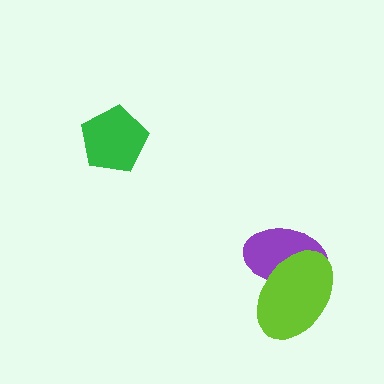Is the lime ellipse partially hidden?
No, no other shape covers it.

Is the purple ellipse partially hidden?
Yes, it is partially covered by another shape.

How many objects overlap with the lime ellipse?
1 object overlaps with the lime ellipse.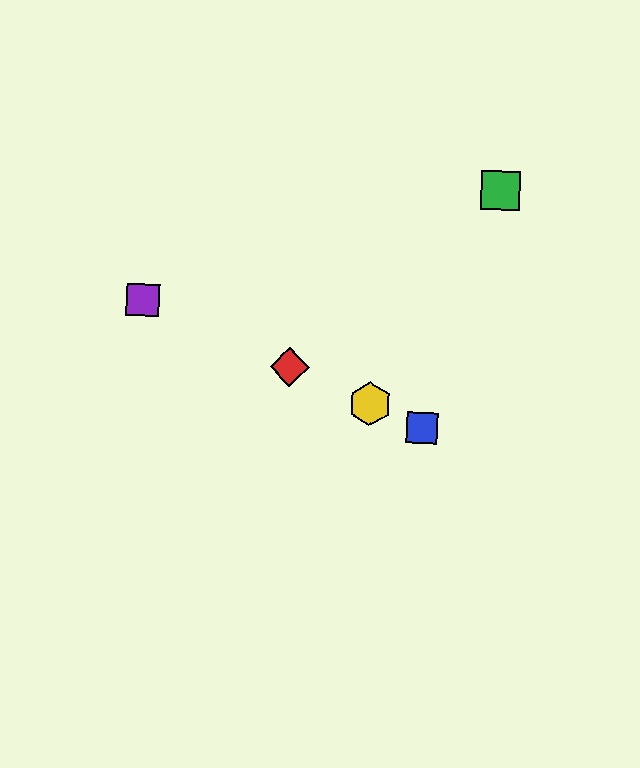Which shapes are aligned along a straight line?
The red diamond, the blue square, the yellow hexagon, the purple square are aligned along a straight line.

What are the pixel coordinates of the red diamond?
The red diamond is at (290, 367).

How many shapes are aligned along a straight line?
4 shapes (the red diamond, the blue square, the yellow hexagon, the purple square) are aligned along a straight line.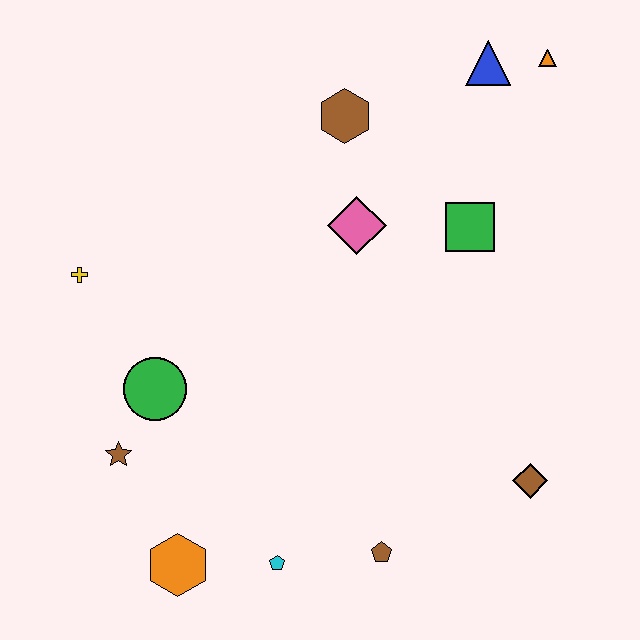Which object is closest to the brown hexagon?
The pink diamond is closest to the brown hexagon.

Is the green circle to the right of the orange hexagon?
No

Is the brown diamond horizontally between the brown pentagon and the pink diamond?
No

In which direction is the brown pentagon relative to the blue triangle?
The brown pentagon is below the blue triangle.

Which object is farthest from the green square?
The orange hexagon is farthest from the green square.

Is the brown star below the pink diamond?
Yes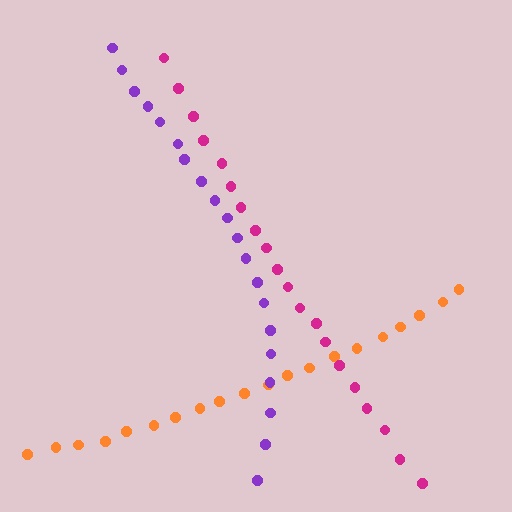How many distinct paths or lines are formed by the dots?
There are 3 distinct paths.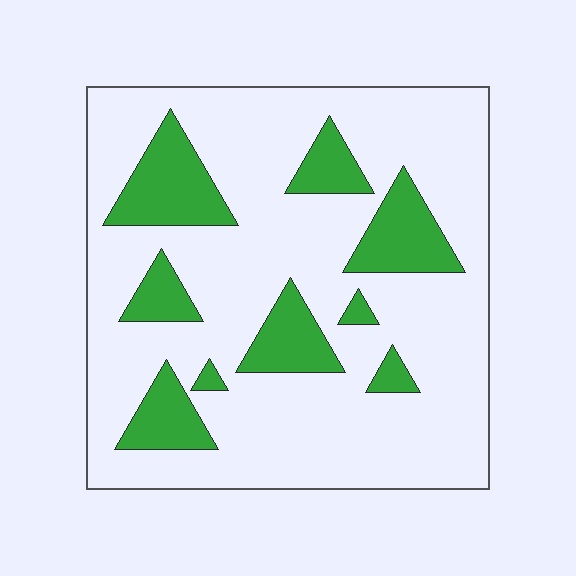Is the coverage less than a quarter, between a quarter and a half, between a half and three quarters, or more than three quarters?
Less than a quarter.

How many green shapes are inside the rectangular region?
9.